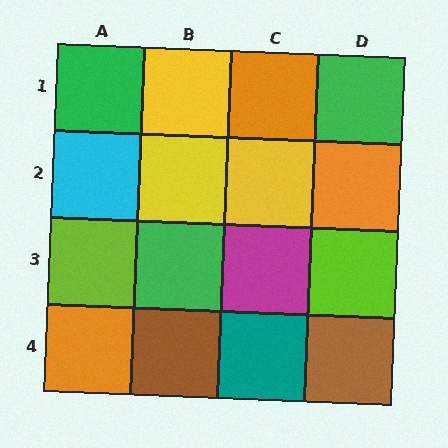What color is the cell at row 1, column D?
Green.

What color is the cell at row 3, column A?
Lime.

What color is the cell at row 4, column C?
Teal.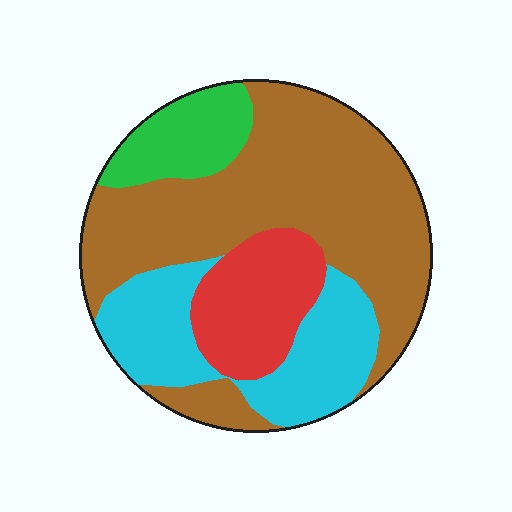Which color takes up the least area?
Green, at roughly 10%.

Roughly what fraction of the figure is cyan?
Cyan takes up about one quarter (1/4) of the figure.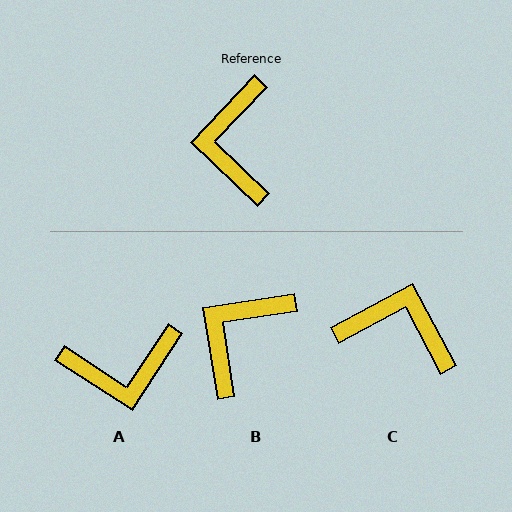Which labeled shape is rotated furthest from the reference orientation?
C, about 108 degrees away.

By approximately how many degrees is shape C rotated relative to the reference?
Approximately 108 degrees clockwise.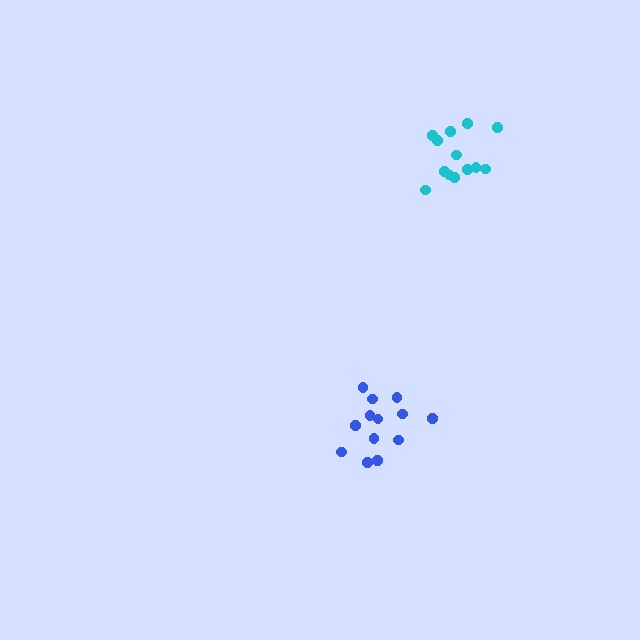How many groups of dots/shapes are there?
There are 2 groups.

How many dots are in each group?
Group 1: 13 dots, Group 2: 13 dots (26 total).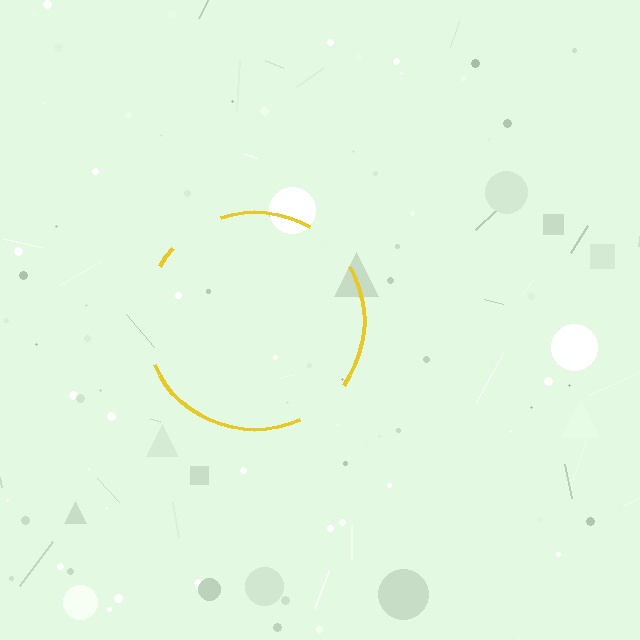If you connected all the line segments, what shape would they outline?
They would outline a circle.